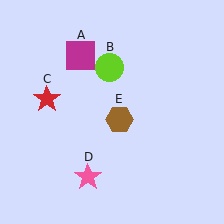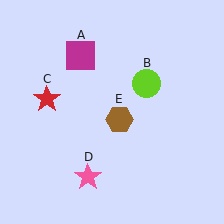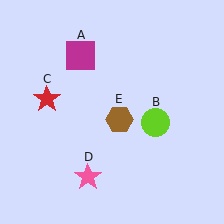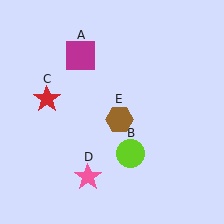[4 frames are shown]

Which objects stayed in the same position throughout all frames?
Magenta square (object A) and red star (object C) and pink star (object D) and brown hexagon (object E) remained stationary.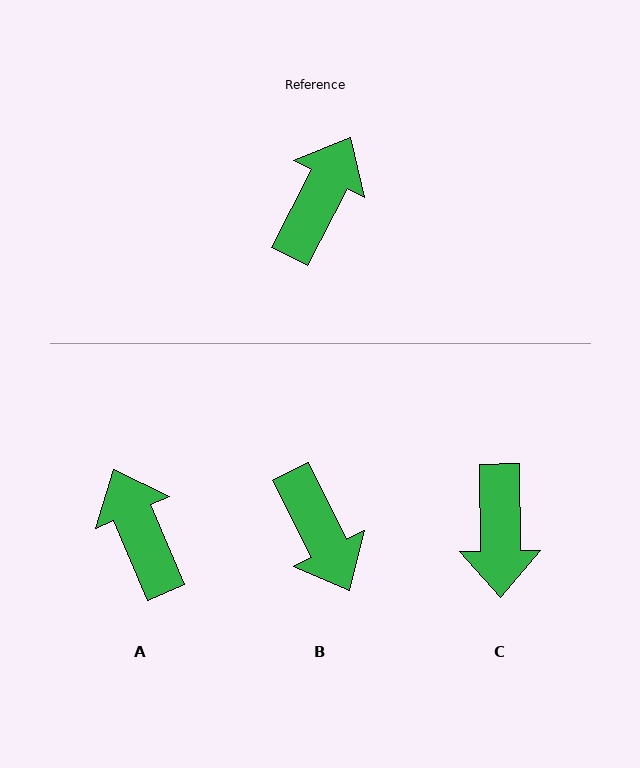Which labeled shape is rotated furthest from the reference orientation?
C, about 153 degrees away.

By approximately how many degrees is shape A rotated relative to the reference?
Approximately 50 degrees counter-clockwise.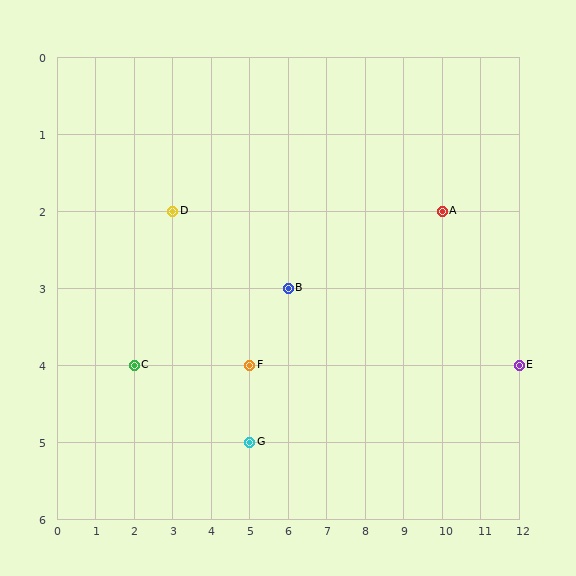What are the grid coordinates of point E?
Point E is at grid coordinates (12, 4).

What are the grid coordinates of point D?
Point D is at grid coordinates (3, 2).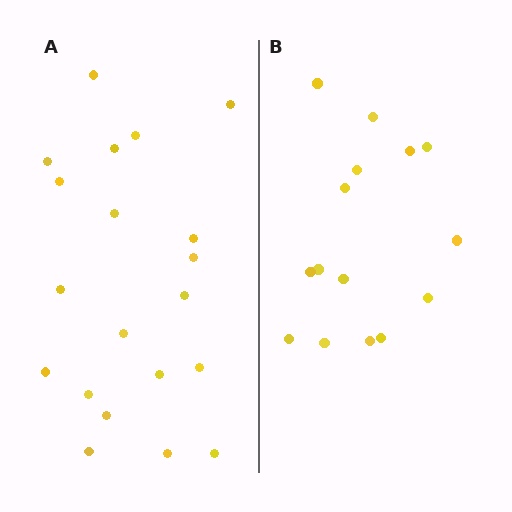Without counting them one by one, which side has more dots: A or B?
Region A (the left region) has more dots.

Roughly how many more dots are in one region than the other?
Region A has about 5 more dots than region B.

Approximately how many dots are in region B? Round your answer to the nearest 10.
About 20 dots. (The exact count is 15, which rounds to 20.)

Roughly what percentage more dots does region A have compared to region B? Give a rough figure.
About 35% more.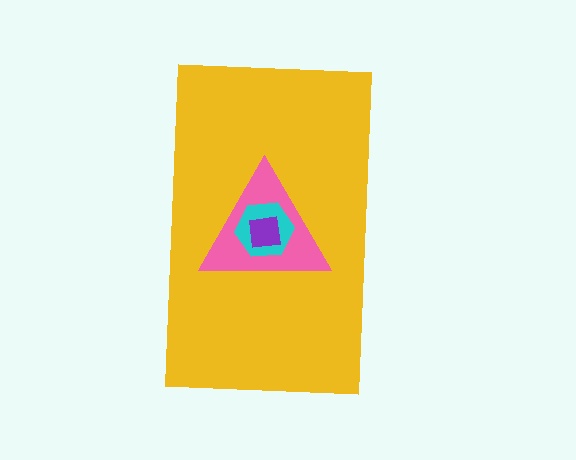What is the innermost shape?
The purple square.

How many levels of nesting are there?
4.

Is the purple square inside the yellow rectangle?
Yes.